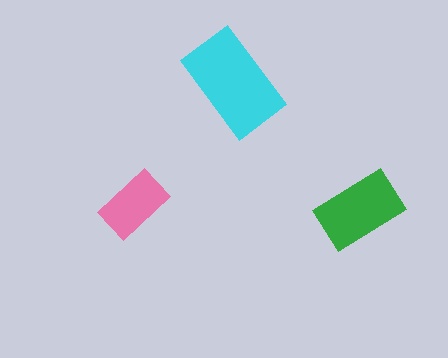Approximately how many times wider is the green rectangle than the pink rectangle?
About 1.5 times wider.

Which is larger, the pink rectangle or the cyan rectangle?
The cyan one.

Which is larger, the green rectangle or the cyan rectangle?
The cyan one.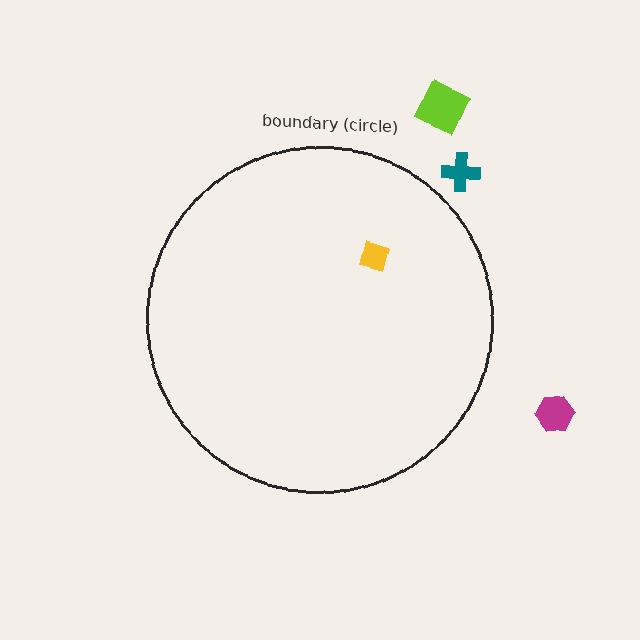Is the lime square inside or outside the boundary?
Outside.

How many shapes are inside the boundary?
1 inside, 3 outside.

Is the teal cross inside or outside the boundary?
Outside.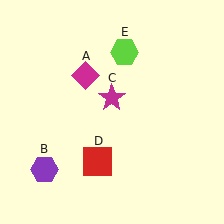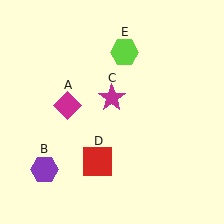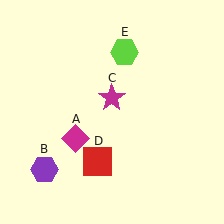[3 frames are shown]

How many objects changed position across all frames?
1 object changed position: magenta diamond (object A).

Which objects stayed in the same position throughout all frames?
Purple hexagon (object B) and magenta star (object C) and red square (object D) and lime hexagon (object E) remained stationary.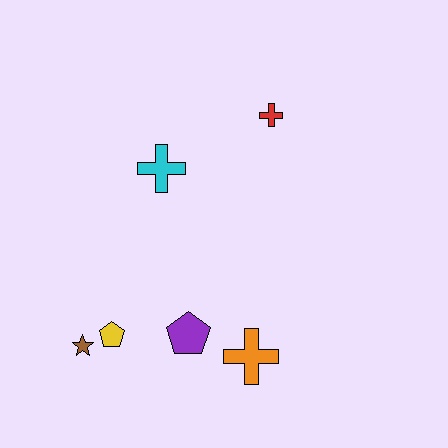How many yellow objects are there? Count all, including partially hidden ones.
There is 1 yellow object.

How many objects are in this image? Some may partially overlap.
There are 6 objects.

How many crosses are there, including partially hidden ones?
There are 3 crosses.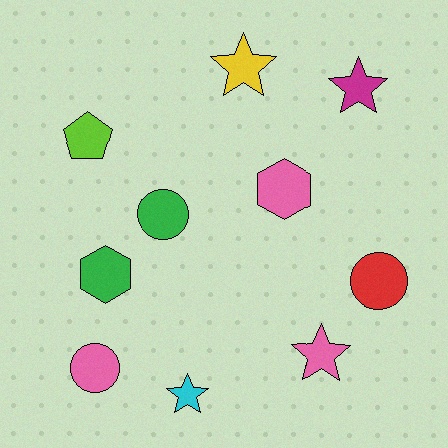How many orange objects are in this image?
There are no orange objects.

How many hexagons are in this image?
There are 2 hexagons.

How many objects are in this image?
There are 10 objects.